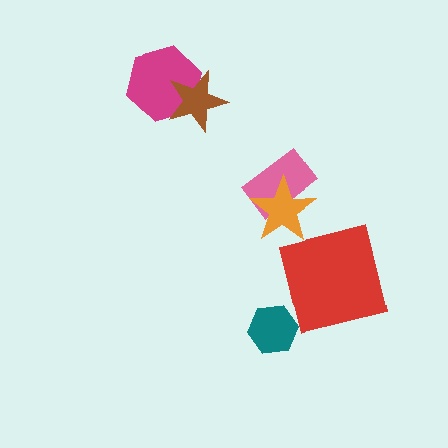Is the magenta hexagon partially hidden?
Yes, it is partially covered by another shape.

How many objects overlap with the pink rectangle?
1 object overlaps with the pink rectangle.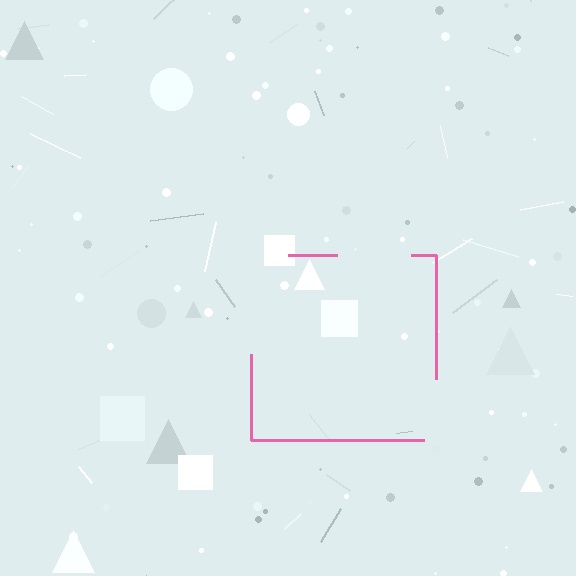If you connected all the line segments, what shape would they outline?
They would outline a square.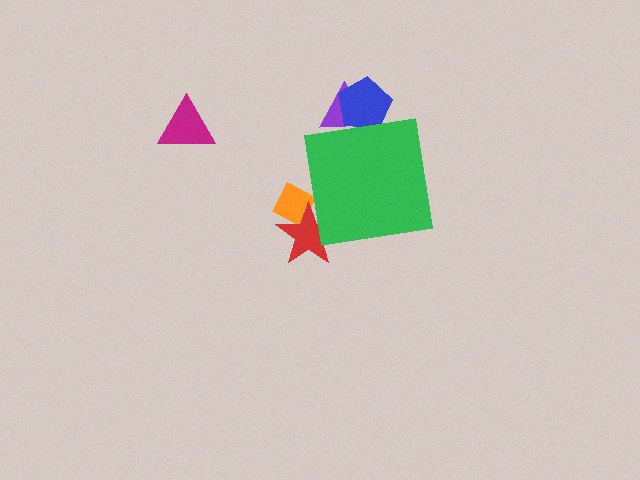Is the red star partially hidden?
Yes, the red star is partially hidden behind the green square.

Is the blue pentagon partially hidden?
Yes, the blue pentagon is partially hidden behind the green square.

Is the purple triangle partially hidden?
Yes, the purple triangle is partially hidden behind the green square.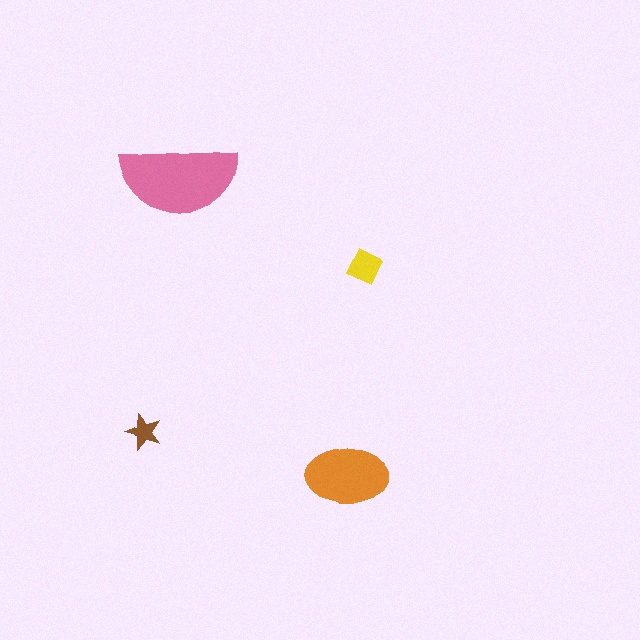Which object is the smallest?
The brown star.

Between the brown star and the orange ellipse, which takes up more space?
The orange ellipse.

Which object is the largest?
The pink semicircle.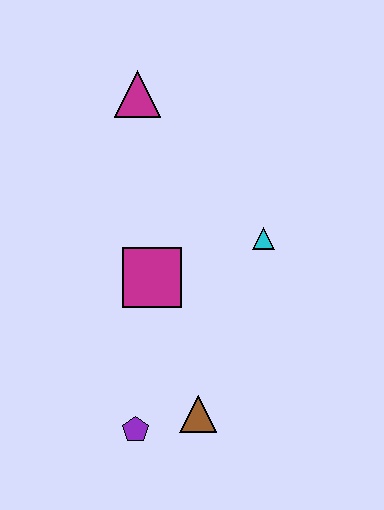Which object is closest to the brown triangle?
The purple pentagon is closest to the brown triangle.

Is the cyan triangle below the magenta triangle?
Yes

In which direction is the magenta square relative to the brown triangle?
The magenta square is above the brown triangle.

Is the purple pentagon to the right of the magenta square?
No